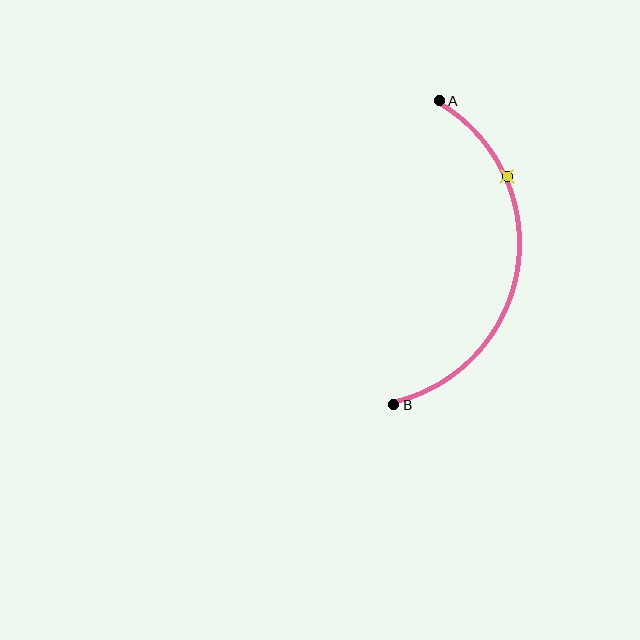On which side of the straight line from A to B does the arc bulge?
The arc bulges to the right of the straight line connecting A and B.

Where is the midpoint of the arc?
The arc midpoint is the point on the curve farthest from the straight line joining A and B. It sits to the right of that line.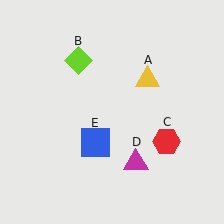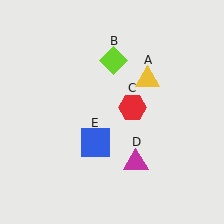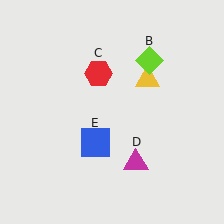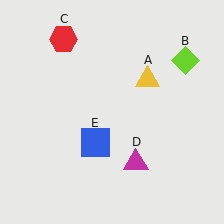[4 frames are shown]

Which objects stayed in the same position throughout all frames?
Yellow triangle (object A) and magenta triangle (object D) and blue square (object E) remained stationary.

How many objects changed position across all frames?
2 objects changed position: lime diamond (object B), red hexagon (object C).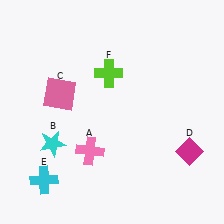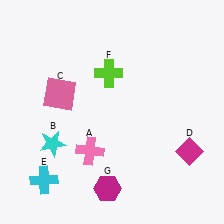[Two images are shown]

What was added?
A magenta hexagon (G) was added in Image 2.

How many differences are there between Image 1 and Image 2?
There is 1 difference between the two images.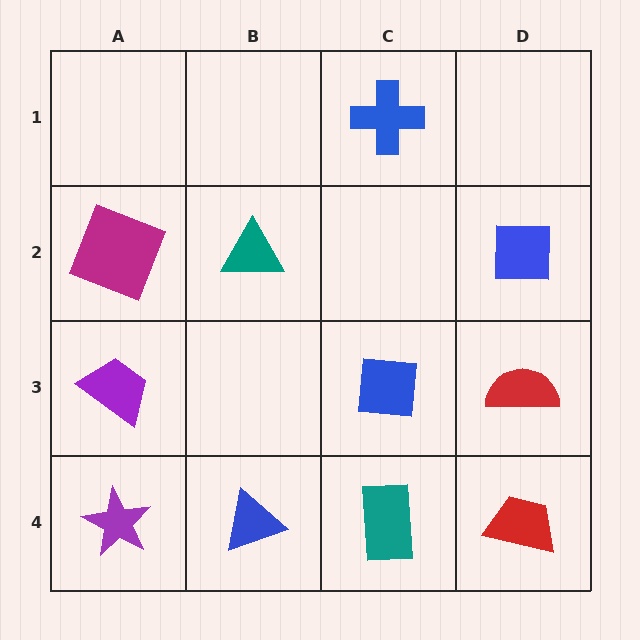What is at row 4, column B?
A blue triangle.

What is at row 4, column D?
A red trapezoid.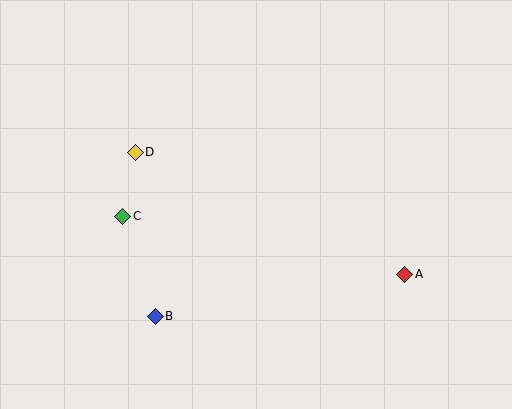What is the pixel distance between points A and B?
The distance between A and B is 253 pixels.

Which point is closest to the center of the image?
Point D at (135, 152) is closest to the center.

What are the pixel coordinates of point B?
Point B is at (155, 316).